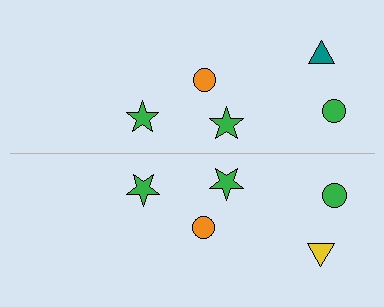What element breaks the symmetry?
The yellow triangle on the bottom side breaks the symmetry — its mirror counterpart is teal.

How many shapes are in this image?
There are 10 shapes in this image.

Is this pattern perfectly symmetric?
No, the pattern is not perfectly symmetric. The yellow triangle on the bottom side breaks the symmetry — its mirror counterpart is teal.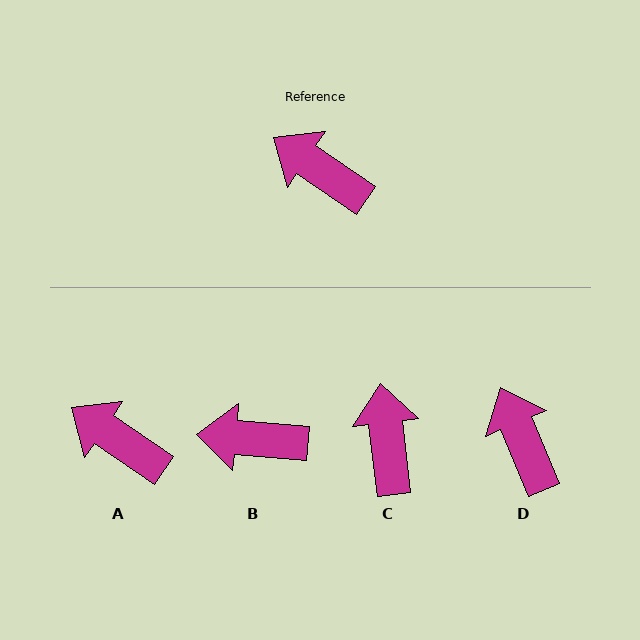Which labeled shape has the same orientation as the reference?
A.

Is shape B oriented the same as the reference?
No, it is off by about 29 degrees.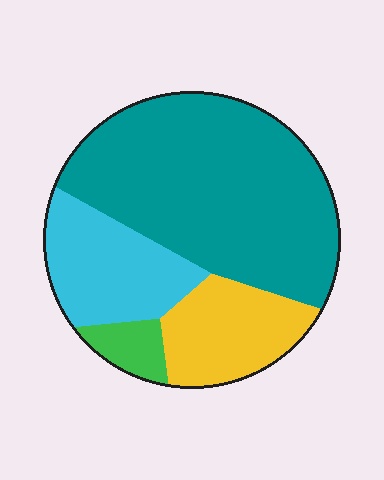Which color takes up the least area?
Green, at roughly 5%.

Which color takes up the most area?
Teal, at roughly 55%.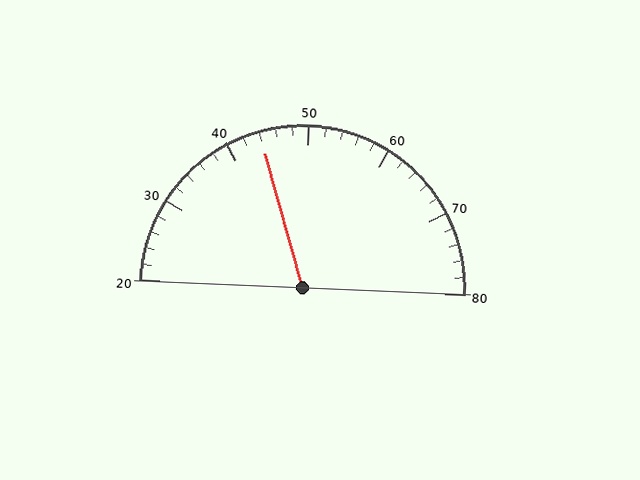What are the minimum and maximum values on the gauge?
The gauge ranges from 20 to 80.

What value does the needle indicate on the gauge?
The needle indicates approximately 44.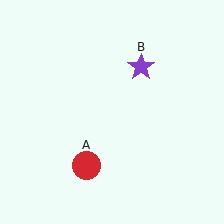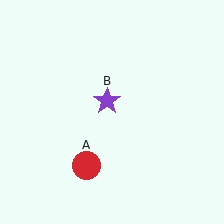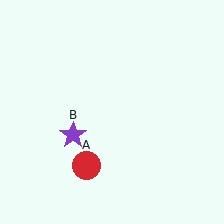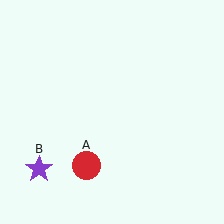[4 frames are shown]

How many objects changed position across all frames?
1 object changed position: purple star (object B).